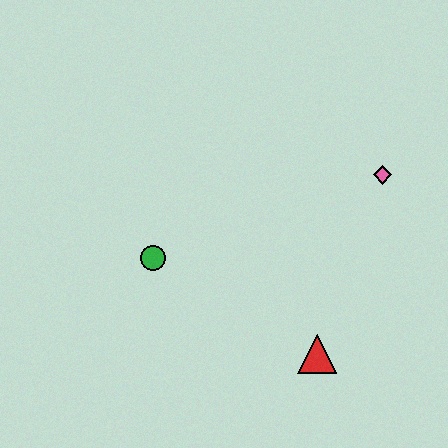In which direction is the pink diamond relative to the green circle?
The pink diamond is to the right of the green circle.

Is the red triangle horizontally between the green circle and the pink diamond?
Yes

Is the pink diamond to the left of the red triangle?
No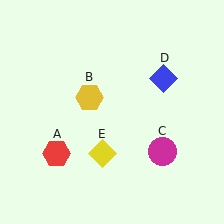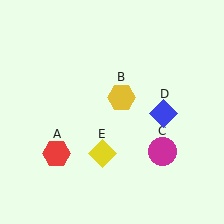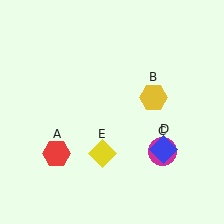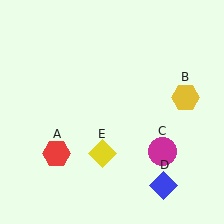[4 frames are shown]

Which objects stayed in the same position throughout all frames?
Red hexagon (object A) and magenta circle (object C) and yellow diamond (object E) remained stationary.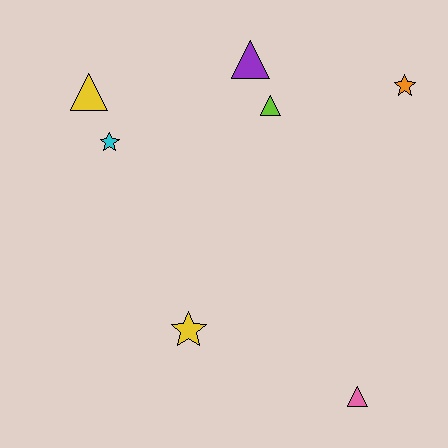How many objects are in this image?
There are 7 objects.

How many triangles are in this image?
There are 4 triangles.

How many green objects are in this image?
There are no green objects.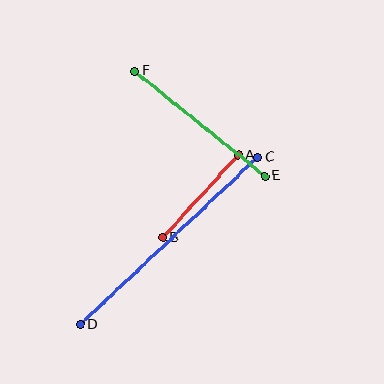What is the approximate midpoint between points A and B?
The midpoint is at approximately (200, 196) pixels.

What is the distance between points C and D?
The distance is approximately 244 pixels.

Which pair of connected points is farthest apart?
Points C and D are farthest apart.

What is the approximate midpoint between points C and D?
The midpoint is at approximately (169, 241) pixels.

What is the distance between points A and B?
The distance is approximately 111 pixels.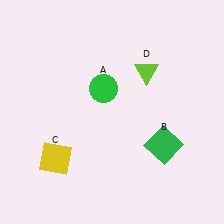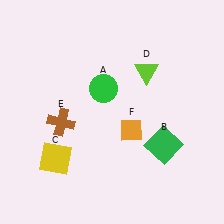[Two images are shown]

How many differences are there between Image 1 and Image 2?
There are 2 differences between the two images.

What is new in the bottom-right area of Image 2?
An orange diamond (F) was added in the bottom-right area of Image 2.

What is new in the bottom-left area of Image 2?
A brown cross (E) was added in the bottom-left area of Image 2.